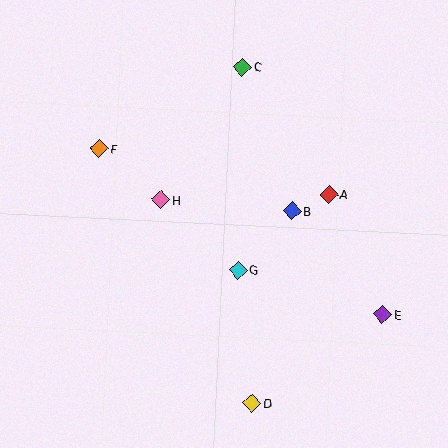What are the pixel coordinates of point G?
Point G is at (238, 270).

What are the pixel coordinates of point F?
Point F is at (99, 148).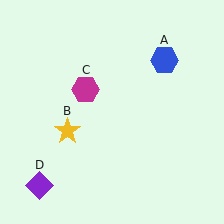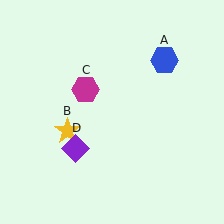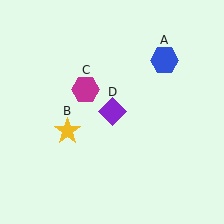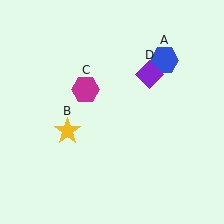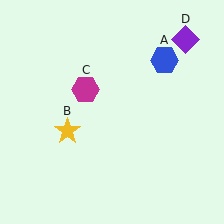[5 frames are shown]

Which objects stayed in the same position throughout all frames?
Blue hexagon (object A) and yellow star (object B) and magenta hexagon (object C) remained stationary.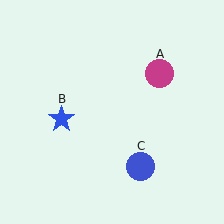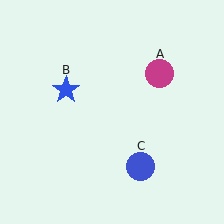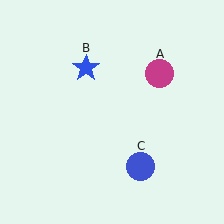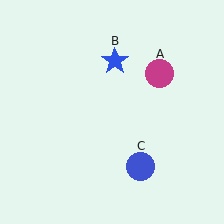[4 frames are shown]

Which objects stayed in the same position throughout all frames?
Magenta circle (object A) and blue circle (object C) remained stationary.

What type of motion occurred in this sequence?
The blue star (object B) rotated clockwise around the center of the scene.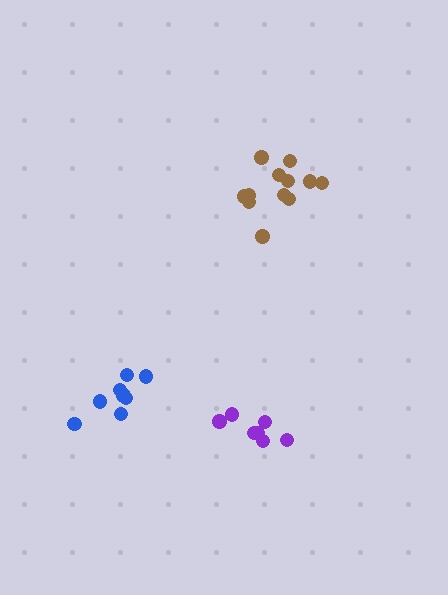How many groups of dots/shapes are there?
There are 3 groups.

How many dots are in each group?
Group 1: 8 dots, Group 2: 12 dots, Group 3: 7 dots (27 total).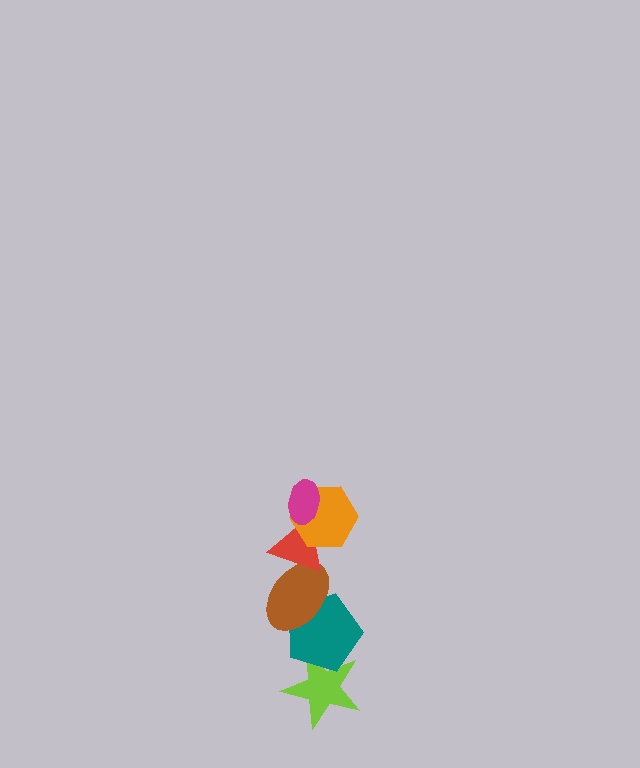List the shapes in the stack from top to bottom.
From top to bottom: the magenta ellipse, the orange hexagon, the red triangle, the brown ellipse, the teal pentagon, the lime star.